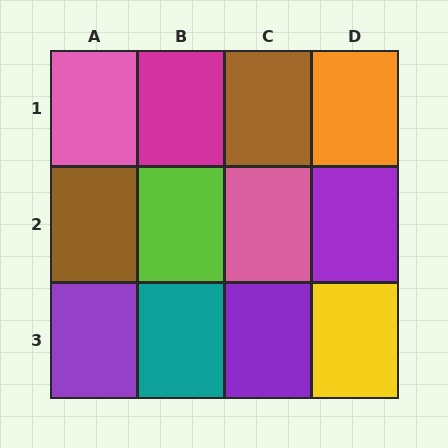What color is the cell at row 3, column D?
Yellow.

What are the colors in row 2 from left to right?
Brown, lime, pink, purple.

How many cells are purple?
3 cells are purple.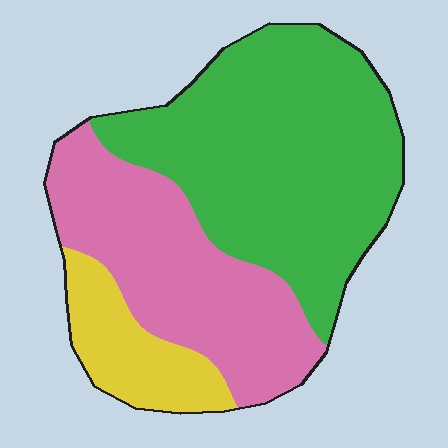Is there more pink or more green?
Green.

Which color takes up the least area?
Yellow, at roughly 15%.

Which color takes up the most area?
Green, at roughly 50%.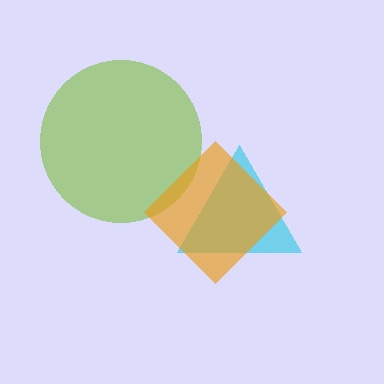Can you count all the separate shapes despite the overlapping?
Yes, there are 3 separate shapes.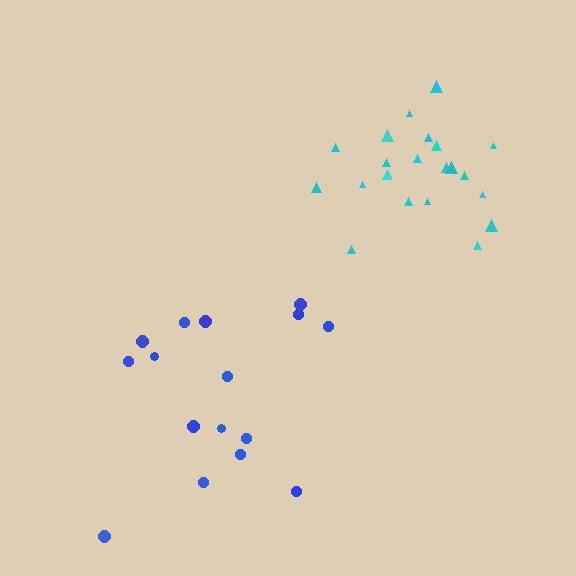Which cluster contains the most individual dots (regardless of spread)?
Cyan (22).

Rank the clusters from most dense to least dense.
cyan, blue.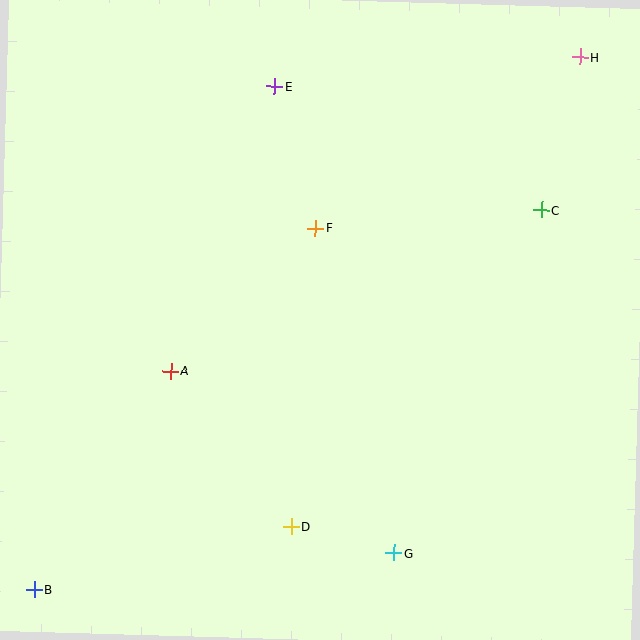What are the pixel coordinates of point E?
Point E is at (274, 87).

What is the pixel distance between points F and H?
The distance between F and H is 315 pixels.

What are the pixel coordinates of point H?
Point H is at (580, 57).